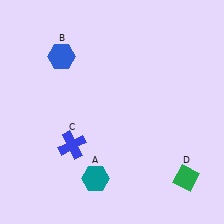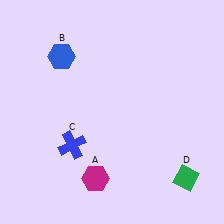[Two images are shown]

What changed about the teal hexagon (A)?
In Image 1, A is teal. In Image 2, it changed to magenta.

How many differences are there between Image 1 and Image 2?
There is 1 difference between the two images.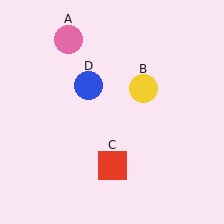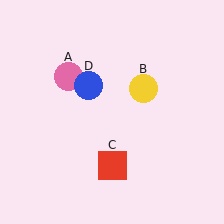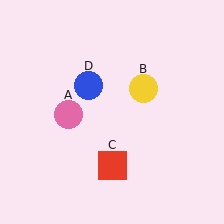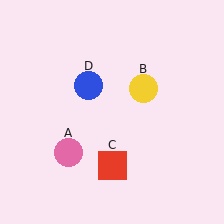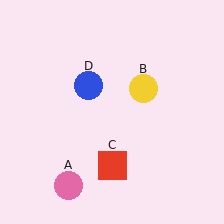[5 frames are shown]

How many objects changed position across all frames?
1 object changed position: pink circle (object A).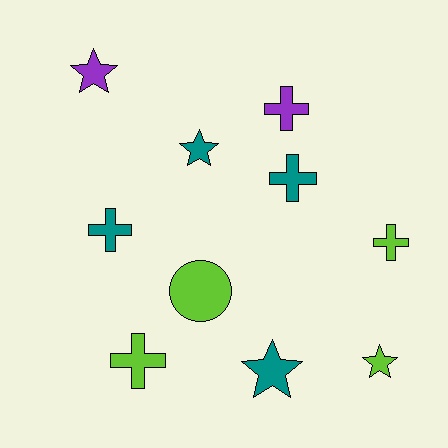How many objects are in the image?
There are 10 objects.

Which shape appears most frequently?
Cross, with 5 objects.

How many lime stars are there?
There is 1 lime star.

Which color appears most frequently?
Lime, with 4 objects.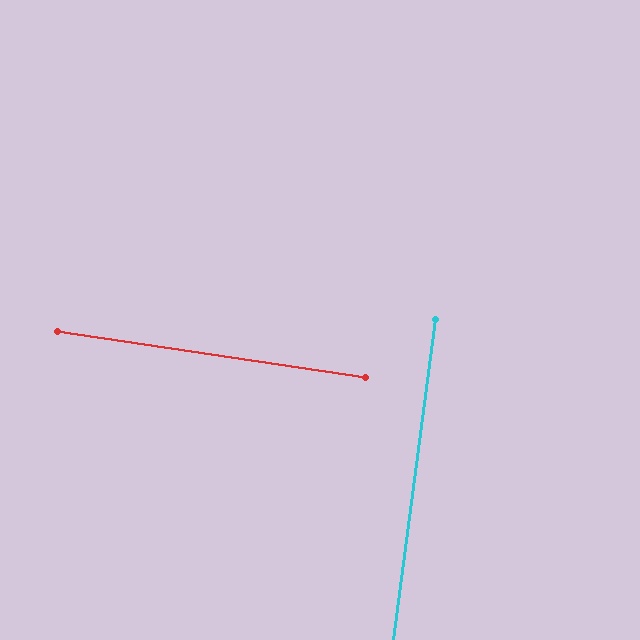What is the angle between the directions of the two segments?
Approximately 89 degrees.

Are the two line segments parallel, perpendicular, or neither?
Perpendicular — they meet at approximately 89°.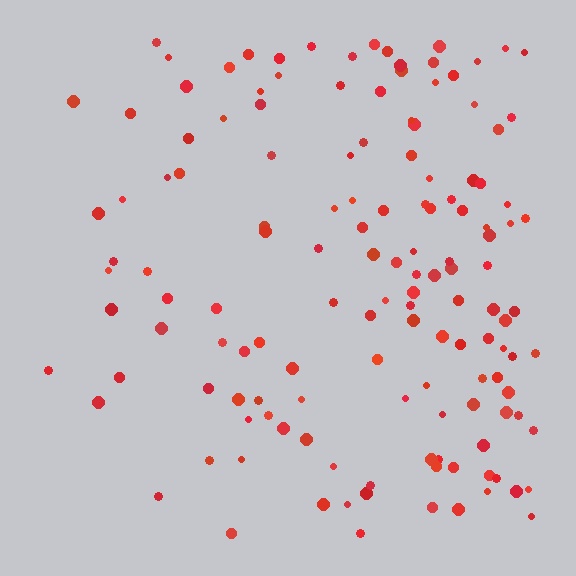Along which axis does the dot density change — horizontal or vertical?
Horizontal.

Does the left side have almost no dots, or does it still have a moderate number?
Still a moderate number, just noticeably fewer than the right.